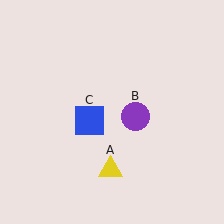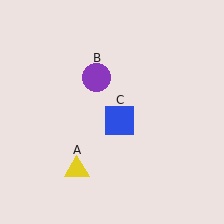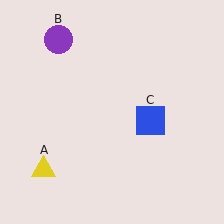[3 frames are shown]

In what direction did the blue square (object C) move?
The blue square (object C) moved right.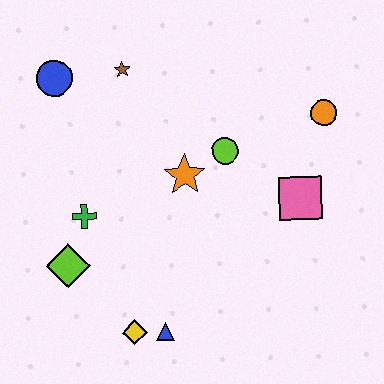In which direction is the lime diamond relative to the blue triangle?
The lime diamond is to the left of the blue triangle.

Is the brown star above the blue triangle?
Yes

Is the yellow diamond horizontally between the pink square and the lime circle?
No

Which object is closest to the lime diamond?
The green cross is closest to the lime diamond.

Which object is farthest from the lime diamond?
The orange circle is farthest from the lime diamond.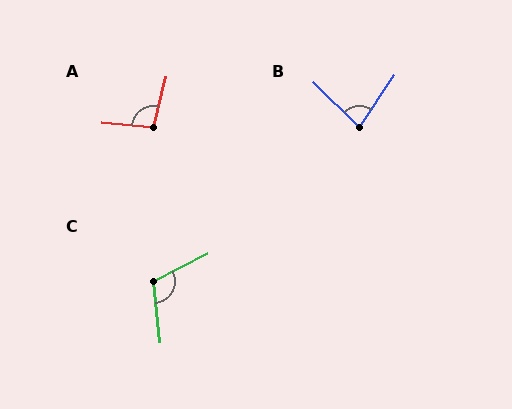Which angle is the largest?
C, at approximately 112 degrees.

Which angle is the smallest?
B, at approximately 80 degrees.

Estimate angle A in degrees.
Approximately 99 degrees.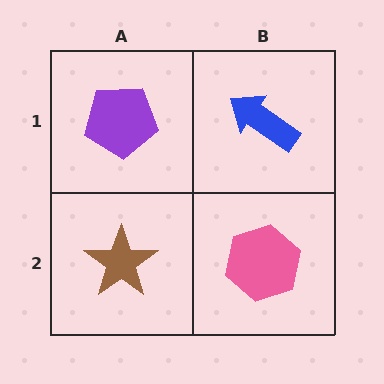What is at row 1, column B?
A blue arrow.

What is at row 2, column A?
A brown star.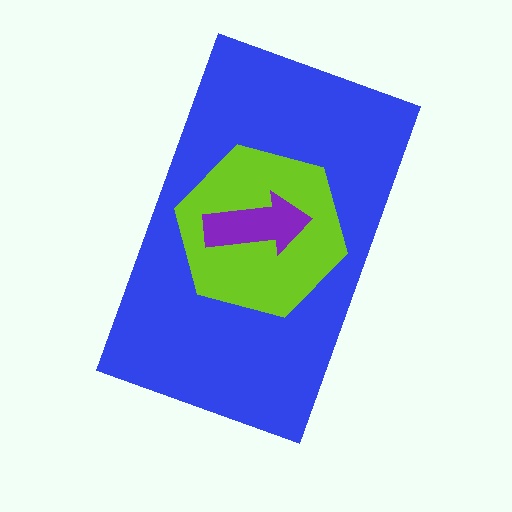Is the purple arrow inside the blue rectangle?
Yes.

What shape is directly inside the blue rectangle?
The lime hexagon.